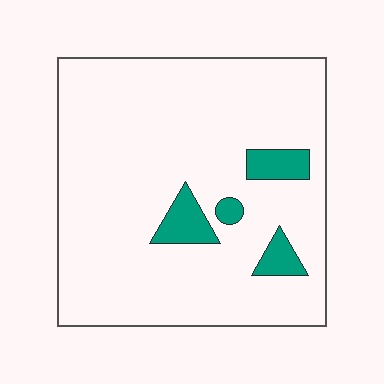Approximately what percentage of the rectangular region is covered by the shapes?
Approximately 10%.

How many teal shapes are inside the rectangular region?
4.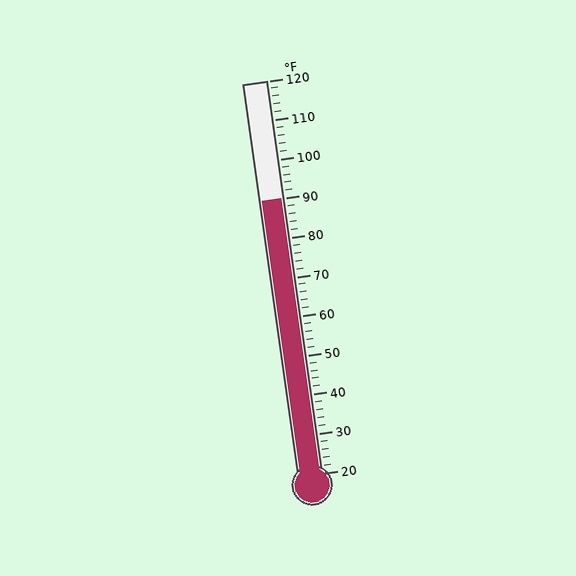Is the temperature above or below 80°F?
The temperature is above 80°F.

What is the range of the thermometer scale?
The thermometer scale ranges from 20°F to 120°F.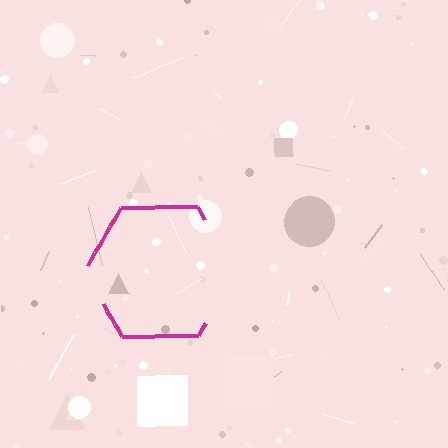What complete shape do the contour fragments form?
The contour fragments form a hexagon.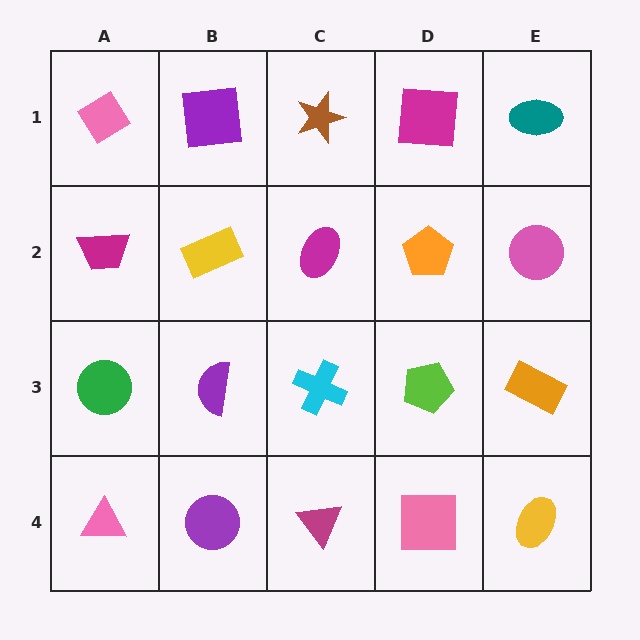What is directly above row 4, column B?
A purple semicircle.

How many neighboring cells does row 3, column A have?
3.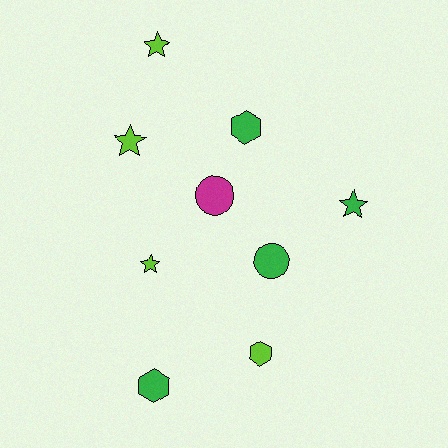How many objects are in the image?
There are 9 objects.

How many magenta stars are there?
There are no magenta stars.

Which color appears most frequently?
Green, with 4 objects.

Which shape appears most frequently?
Star, with 4 objects.